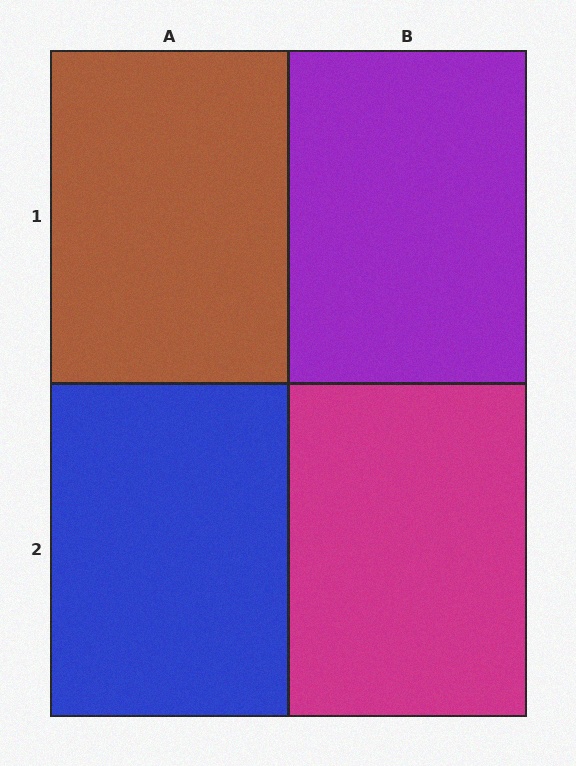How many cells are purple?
1 cell is purple.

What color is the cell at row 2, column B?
Magenta.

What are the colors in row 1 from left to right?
Brown, purple.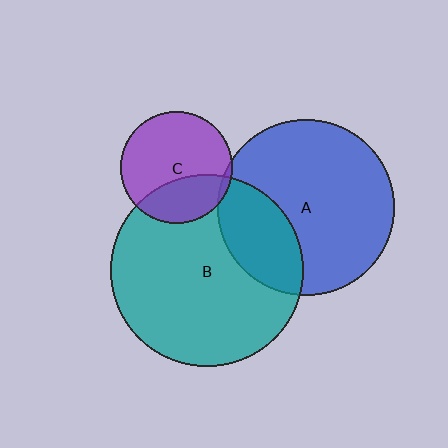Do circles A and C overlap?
Yes.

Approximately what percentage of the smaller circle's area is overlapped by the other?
Approximately 5%.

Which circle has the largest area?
Circle B (teal).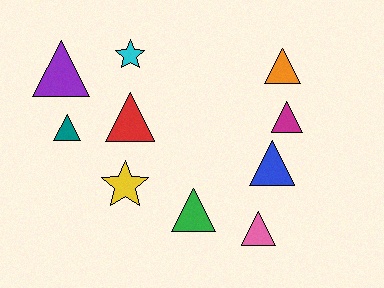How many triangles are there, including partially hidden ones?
There are 8 triangles.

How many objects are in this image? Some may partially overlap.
There are 10 objects.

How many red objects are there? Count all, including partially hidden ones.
There is 1 red object.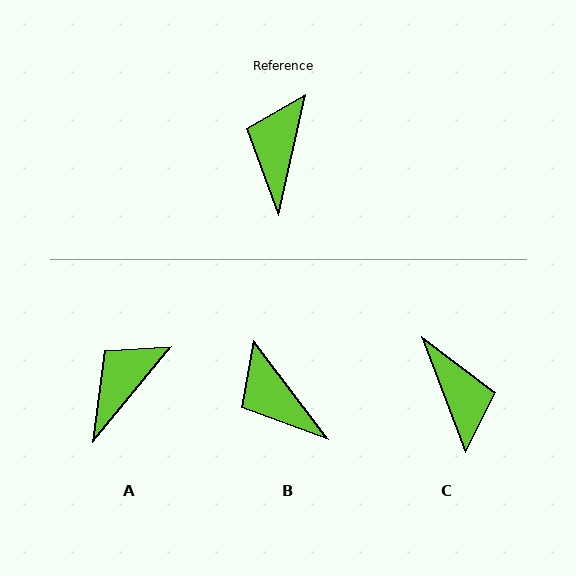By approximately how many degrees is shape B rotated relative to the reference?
Approximately 50 degrees counter-clockwise.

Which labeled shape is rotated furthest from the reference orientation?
C, about 147 degrees away.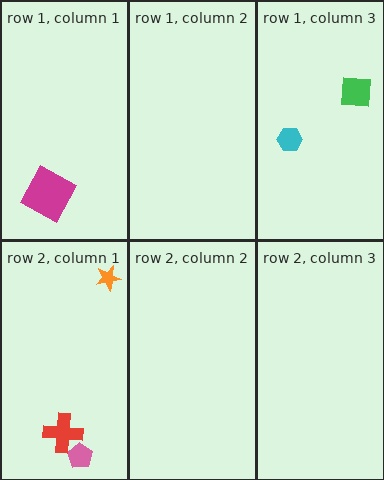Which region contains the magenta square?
The row 1, column 1 region.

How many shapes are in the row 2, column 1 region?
3.